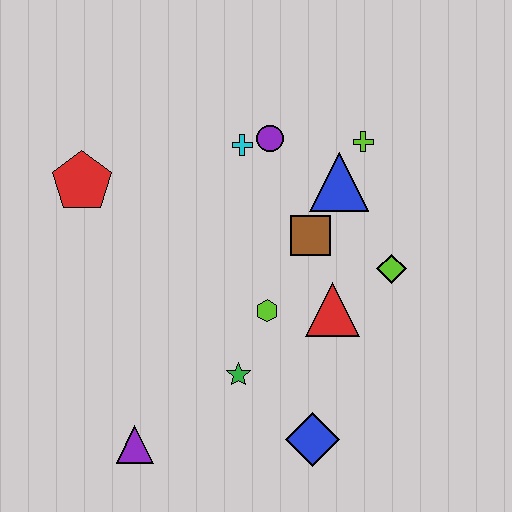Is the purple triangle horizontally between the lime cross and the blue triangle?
No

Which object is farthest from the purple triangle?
The lime cross is farthest from the purple triangle.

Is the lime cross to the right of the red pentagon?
Yes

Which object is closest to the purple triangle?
The green star is closest to the purple triangle.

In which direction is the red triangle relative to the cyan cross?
The red triangle is below the cyan cross.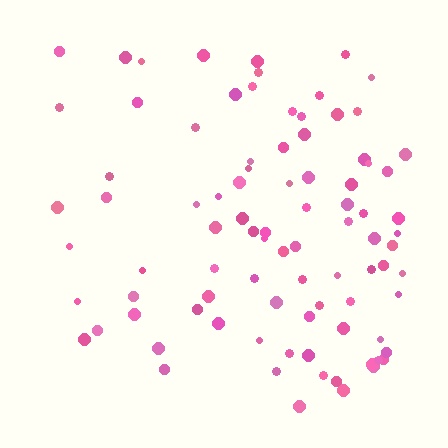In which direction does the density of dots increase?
From left to right, with the right side densest.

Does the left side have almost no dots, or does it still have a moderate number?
Still a moderate number, just noticeably fewer than the right.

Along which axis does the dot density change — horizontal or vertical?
Horizontal.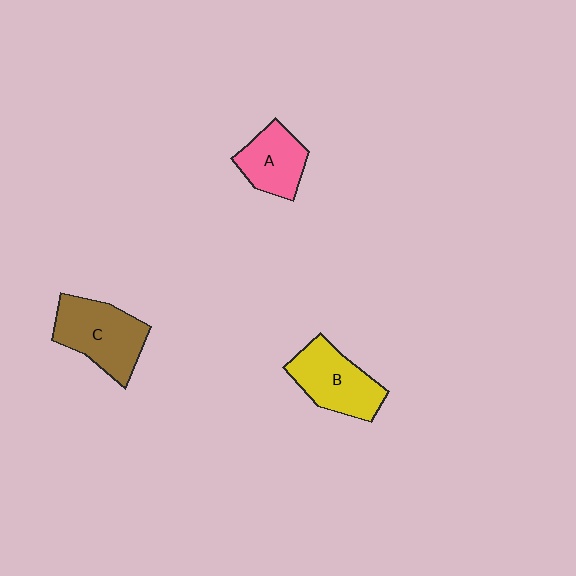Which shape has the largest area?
Shape C (brown).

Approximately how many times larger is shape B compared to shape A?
Approximately 1.3 times.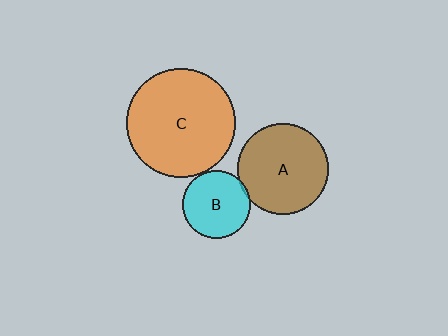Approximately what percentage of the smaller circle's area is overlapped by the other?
Approximately 5%.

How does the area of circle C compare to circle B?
Approximately 2.5 times.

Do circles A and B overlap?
Yes.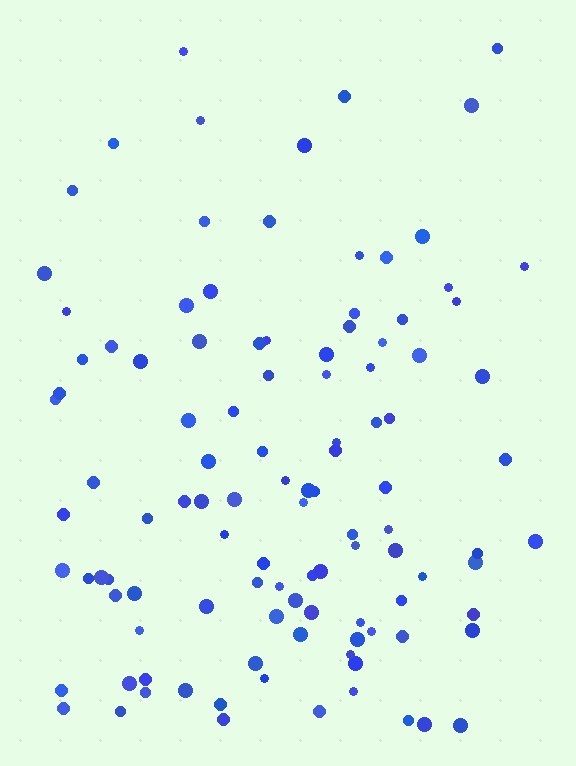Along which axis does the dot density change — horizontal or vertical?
Vertical.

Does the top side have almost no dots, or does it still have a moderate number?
Still a moderate number, just noticeably fewer than the bottom.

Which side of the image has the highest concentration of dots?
The bottom.